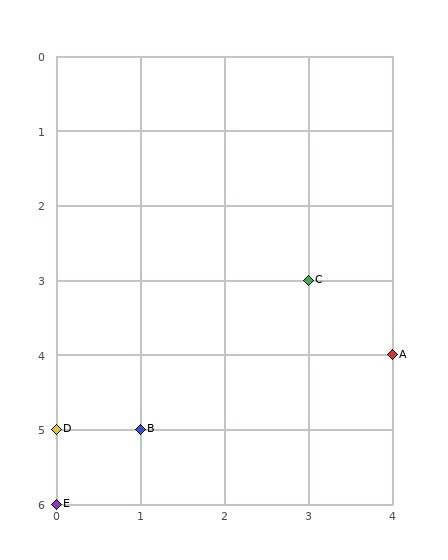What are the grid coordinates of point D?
Point D is at grid coordinates (0, 5).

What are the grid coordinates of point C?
Point C is at grid coordinates (3, 3).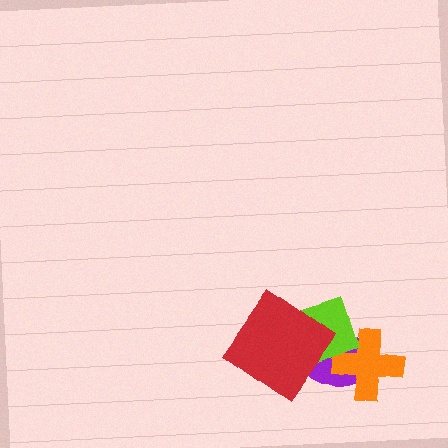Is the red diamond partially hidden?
No, no other shape covers it.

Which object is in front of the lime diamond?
The red diamond is in front of the lime diamond.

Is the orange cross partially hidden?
Yes, it is partially covered by another shape.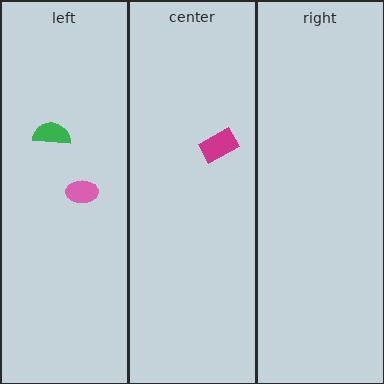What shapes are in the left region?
The green semicircle, the pink ellipse.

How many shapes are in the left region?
2.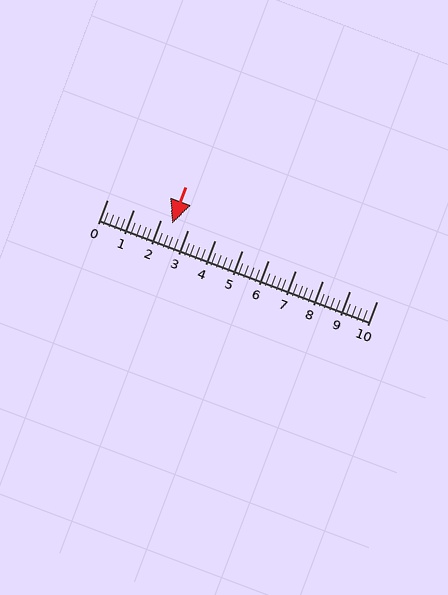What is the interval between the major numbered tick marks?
The major tick marks are spaced 1 units apart.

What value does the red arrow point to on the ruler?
The red arrow points to approximately 2.4.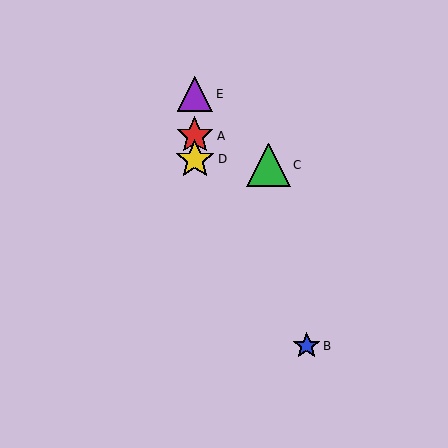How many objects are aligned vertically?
3 objects (A, D, E) are aligned vertically.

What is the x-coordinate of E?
Object E is at x≈195.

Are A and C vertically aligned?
No, A is at x≈195 and C is at x≈268.